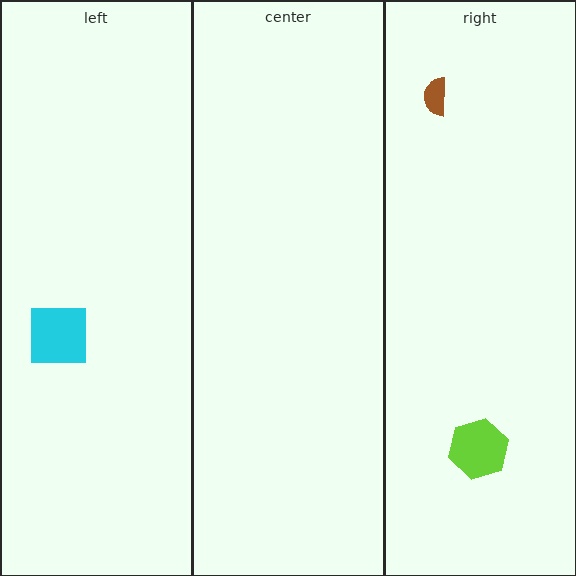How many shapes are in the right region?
2.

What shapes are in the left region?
The cyan square.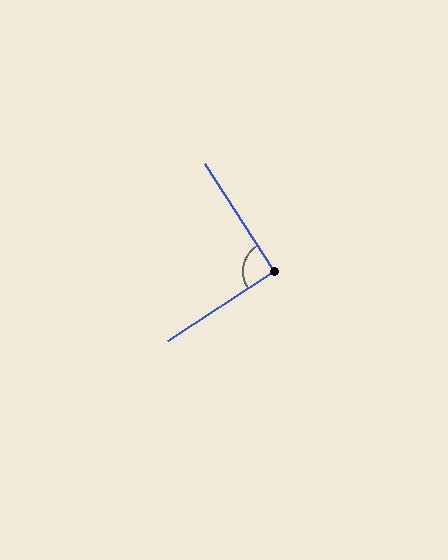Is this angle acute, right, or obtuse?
It is approximately a right angle.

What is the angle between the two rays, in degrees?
Approximately 90 degrees.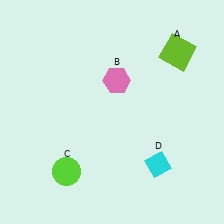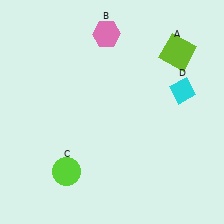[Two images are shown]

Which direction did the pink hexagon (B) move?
The pink hexagon (B) moved up.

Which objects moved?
The objects that moved are: the pink hexagon (B), the cyan diamond (D).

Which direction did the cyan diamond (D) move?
The cyan diamond (D) moved up.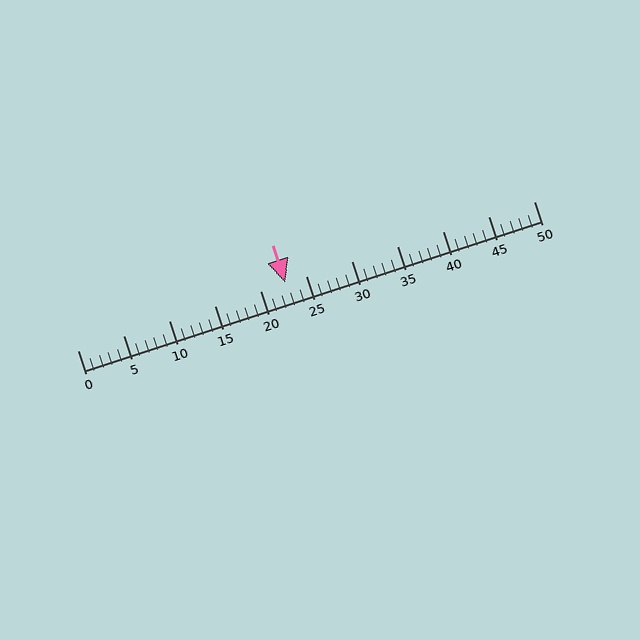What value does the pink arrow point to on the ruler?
The pink arrow points to approximately 23.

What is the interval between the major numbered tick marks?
The major tick marks are spaced 5 units apart.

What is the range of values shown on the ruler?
The ruler shows values from 0 to 50.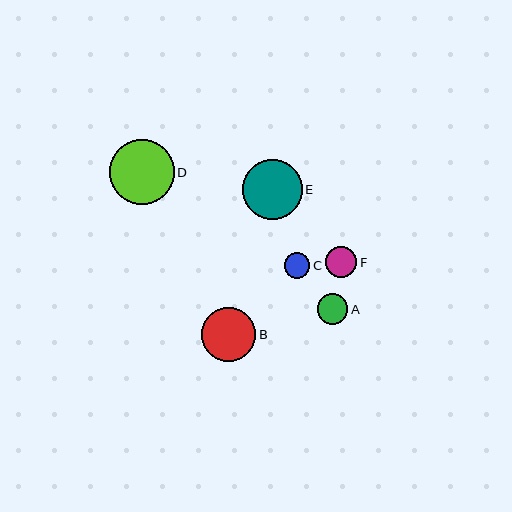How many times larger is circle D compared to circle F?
Circle D is approximately 2.1 times the size of circle F.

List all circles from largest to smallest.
From largest to smallest: D, E, B, F, A, C.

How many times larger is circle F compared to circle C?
Circle F is approximately 1.2 times the size of circle C.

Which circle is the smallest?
Circle C is the smallest with a size of approximately 25 pixels.